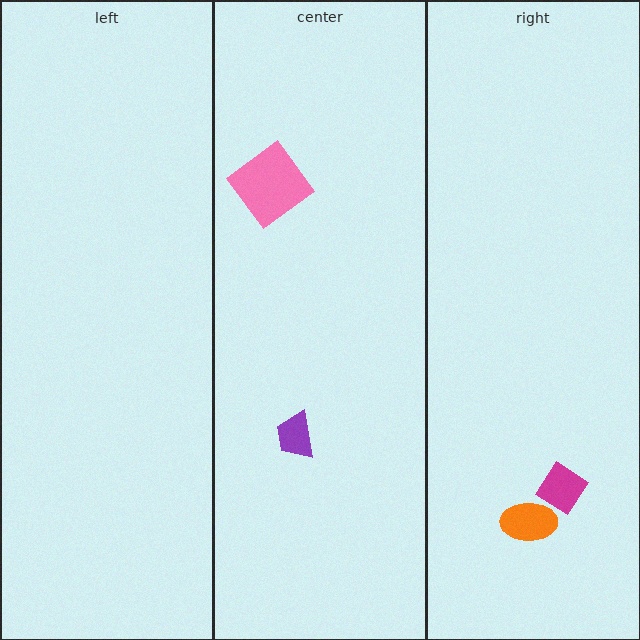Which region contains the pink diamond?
The center region.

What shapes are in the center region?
The purple trapezoid, the pink diamond.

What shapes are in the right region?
The magenta diamond, the orange ellipse.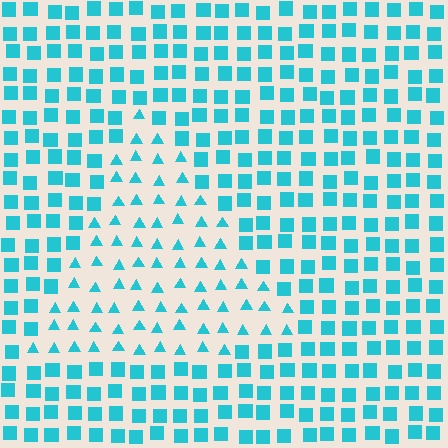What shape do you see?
I see a triangle.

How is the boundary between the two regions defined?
The boundary is defined by a change in element shape: triangles inside vs. squares outside. All elements share the same color and spacing.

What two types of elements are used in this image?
The image uses triangles inside the triangle region and squares outside it.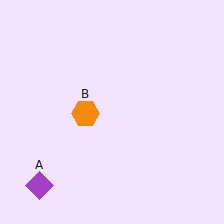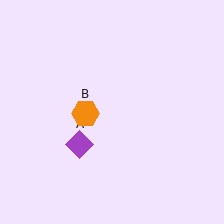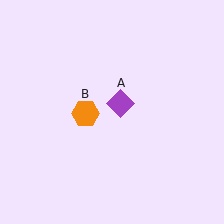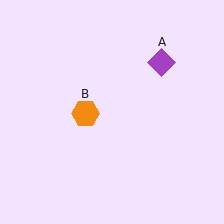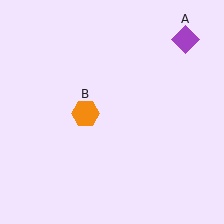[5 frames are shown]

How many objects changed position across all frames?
1 object changed position: purple diamond (object A).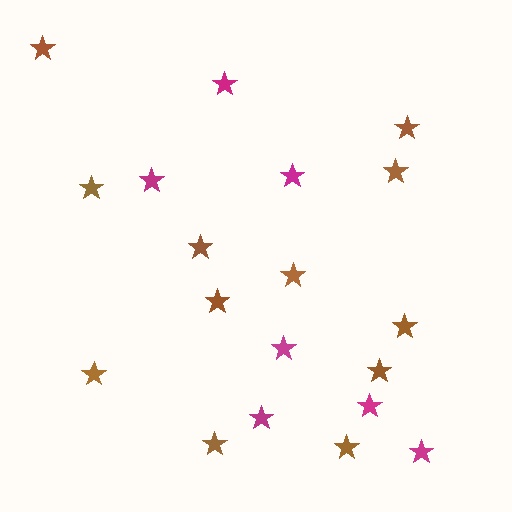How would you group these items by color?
There are 2 groups: one group of magenta stars (7) and one group of brown stars (12).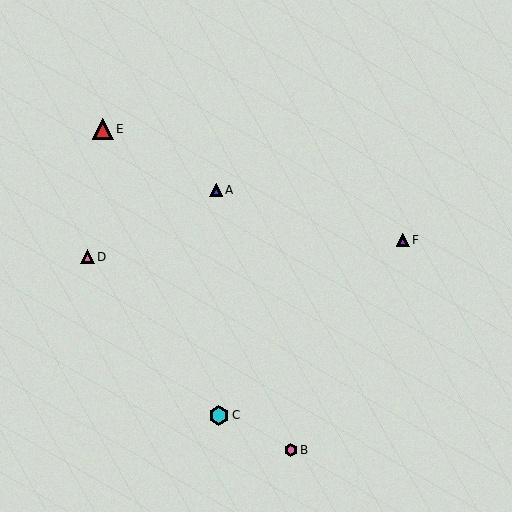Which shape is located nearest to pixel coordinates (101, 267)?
The pink triangle (labeled D) at (87, 257) is nearest to that location.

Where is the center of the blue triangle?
The center of the blue triangle is at (216, 190).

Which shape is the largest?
The red triangle (labeled E) is the largest.